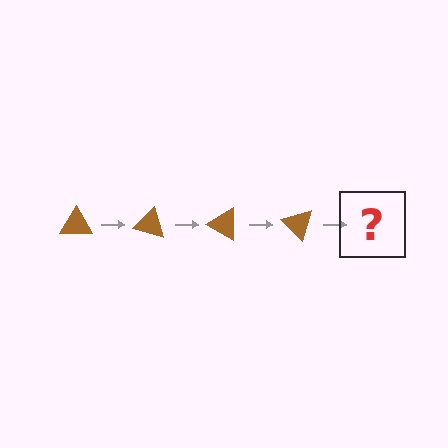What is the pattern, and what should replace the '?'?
The pattern is that the triangle rotates 15 degrees each step. The '?' should be a brown triangle rotated 60 degrees.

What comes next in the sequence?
The next element should be a brown triangle rotated 60 degrees.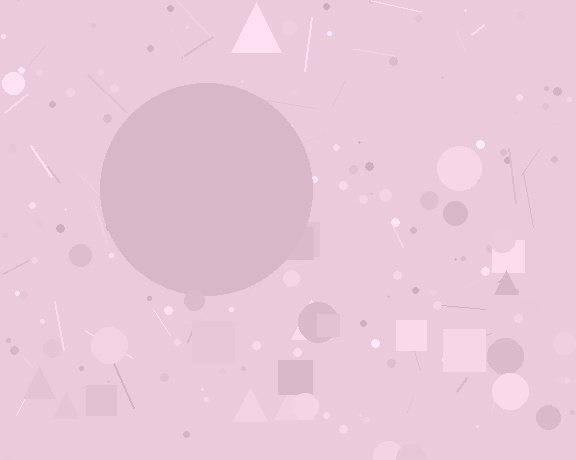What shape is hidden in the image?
A circle is hidden in the image.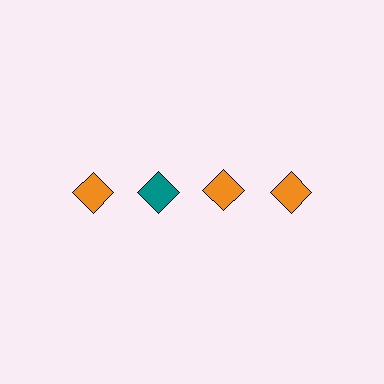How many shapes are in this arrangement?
There are 4 shapes arranged in a grid pattern.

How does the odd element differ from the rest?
It has a different color: teal instead of orange.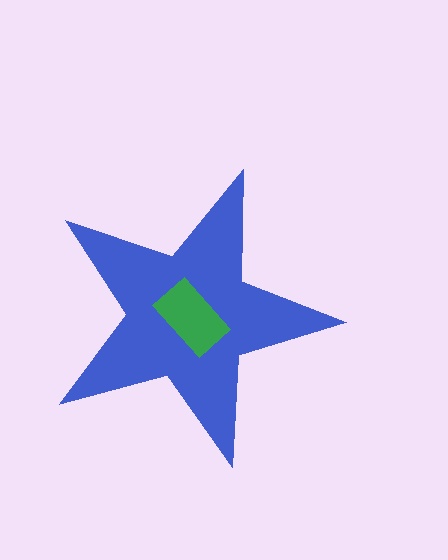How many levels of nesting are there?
2.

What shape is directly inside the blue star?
The green rectangle.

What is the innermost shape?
The green rectangle.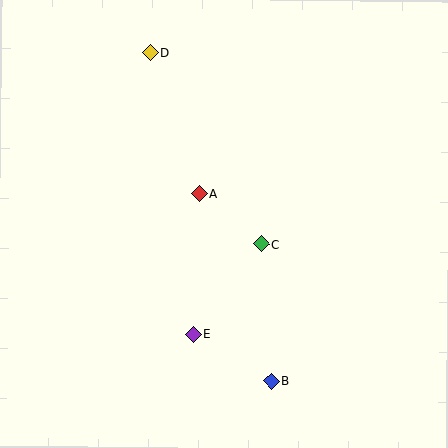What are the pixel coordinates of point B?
Point B is at (271, 381).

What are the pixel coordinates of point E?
Point E is at (193, 334).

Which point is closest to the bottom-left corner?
Point E is closest to the bottom-left corner.